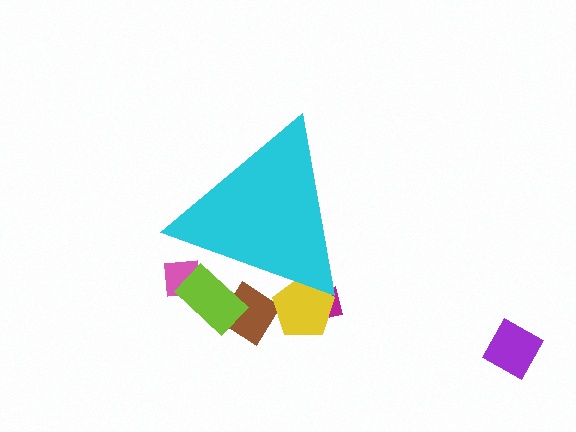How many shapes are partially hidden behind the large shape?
5 shapes are partially hidden.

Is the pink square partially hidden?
Yes, the pink square is partially hidden behind the cyan triangle.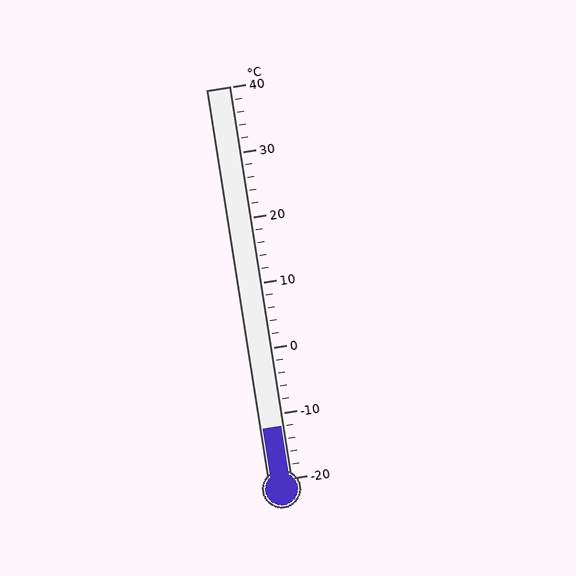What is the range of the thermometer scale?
The thermometer scale ranges from -20°C to 40°C.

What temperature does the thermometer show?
The thermometer shows approximately -12°C.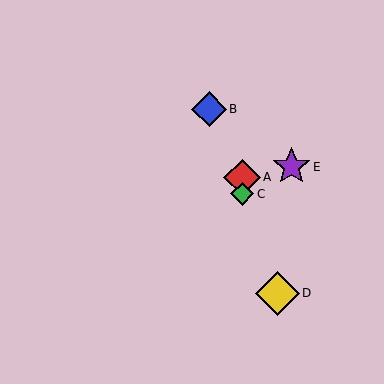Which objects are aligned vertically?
Objects A, C are aligned vertically.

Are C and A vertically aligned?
Yes, both are at x≈242.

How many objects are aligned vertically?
2 objects (A, C) are aligned vertically.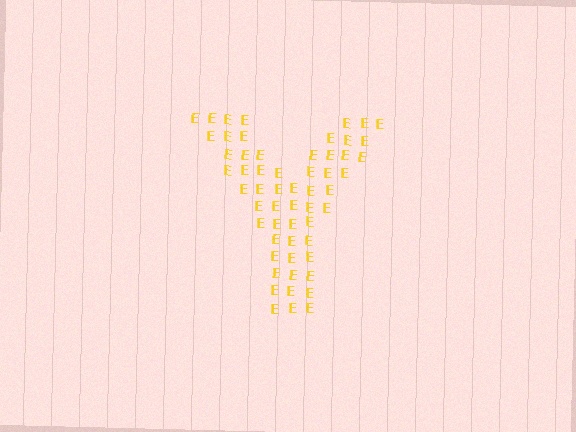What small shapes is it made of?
It is made of small letter E's.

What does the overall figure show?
The overall figure shows the letter Y.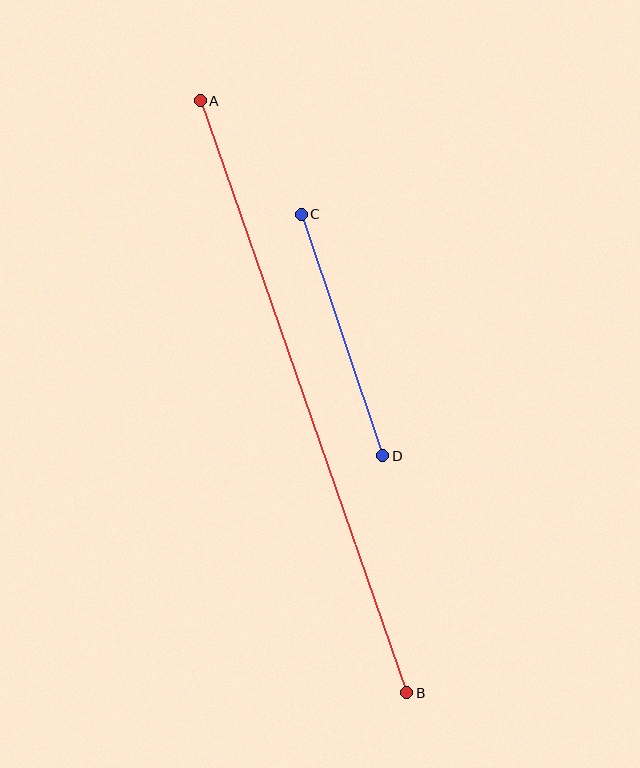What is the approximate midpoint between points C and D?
The midpoint is at approximately (342, 335) pixels.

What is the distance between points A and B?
The distance is approximately 627 pixels.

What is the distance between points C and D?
The distance is approximately 255 pixels.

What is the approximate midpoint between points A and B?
The midpoint is at approximately (304, 397) pixels.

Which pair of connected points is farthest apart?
Points A and B are farthest apart.